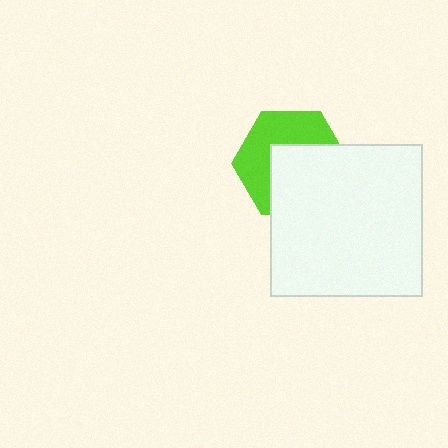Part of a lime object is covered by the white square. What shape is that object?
It is a hexagon.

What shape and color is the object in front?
The object in front is a white square.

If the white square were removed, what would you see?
You would see the complete lime hexagon.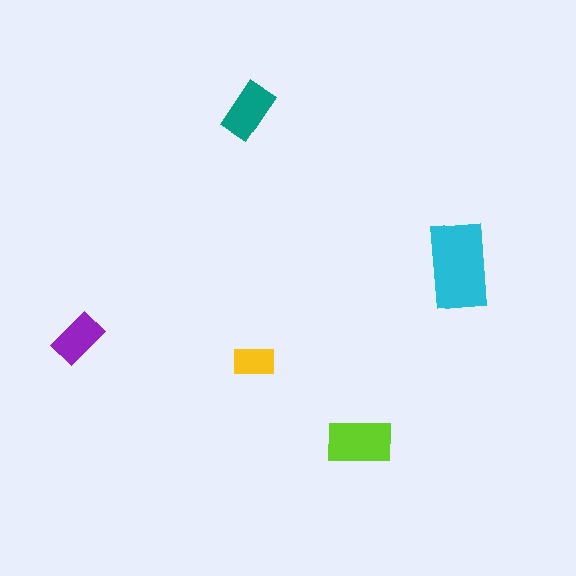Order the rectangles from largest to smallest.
the cyan one, the lime one, the teal one, the purple one, the yellow one.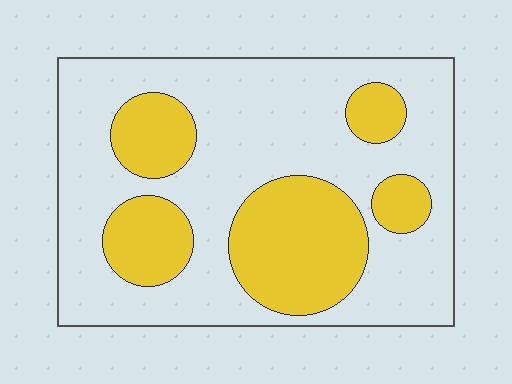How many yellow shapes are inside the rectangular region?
5.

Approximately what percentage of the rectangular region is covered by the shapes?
Approximately 30%.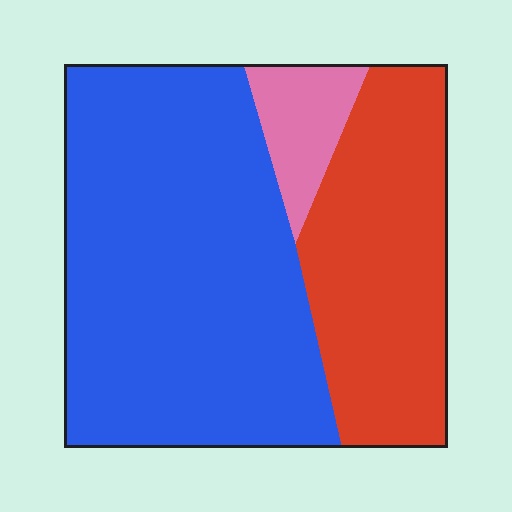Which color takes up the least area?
Pink, at roughly 10%.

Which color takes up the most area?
Blue, at roughly 60%.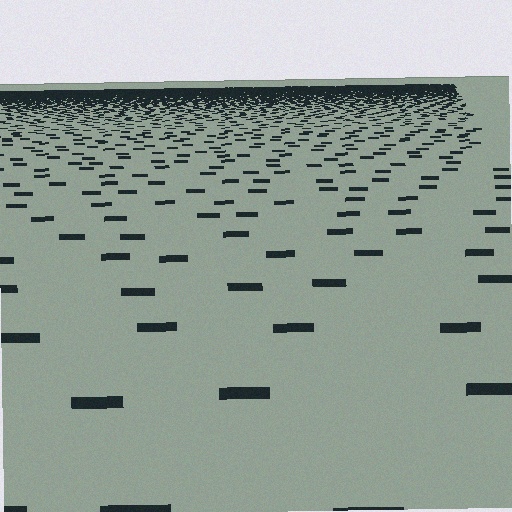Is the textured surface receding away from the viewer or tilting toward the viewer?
The surface is receding away from the viewer. Texture elements get smaller and denser toward the top.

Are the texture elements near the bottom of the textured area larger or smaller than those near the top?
Larger. Near the bottom, elements are closer to the viewer and appear at a bigger on-screen size.